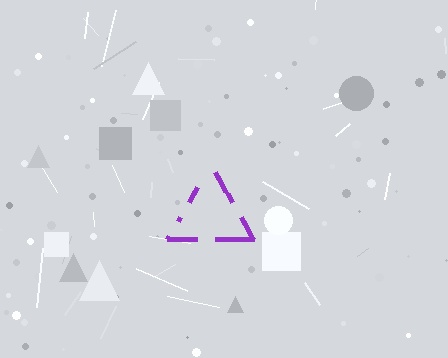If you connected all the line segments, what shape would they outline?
They would outline a triangle.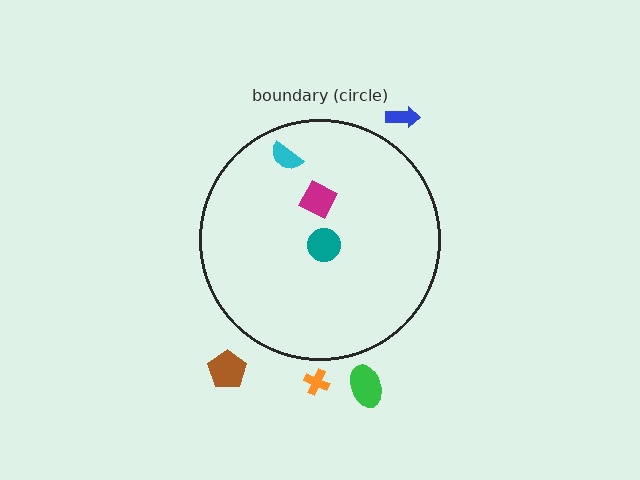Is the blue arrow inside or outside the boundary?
Outside.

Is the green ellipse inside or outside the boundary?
Outside.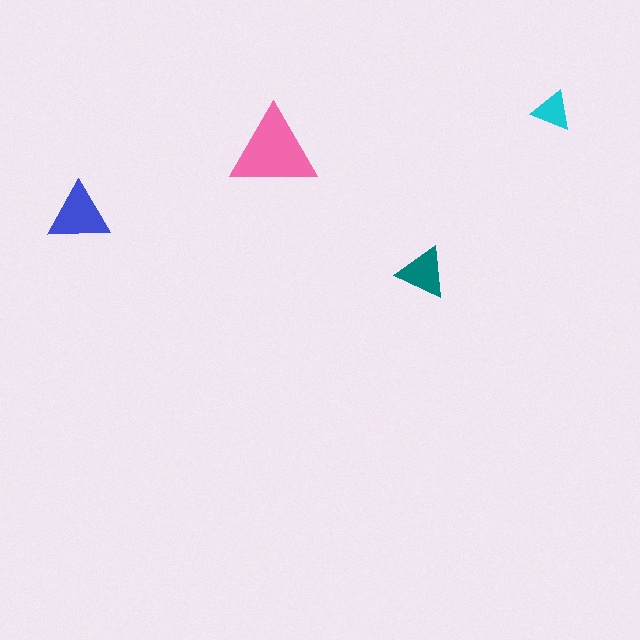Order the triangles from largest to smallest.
the pink one, the blue one, the teal one, the cyan one.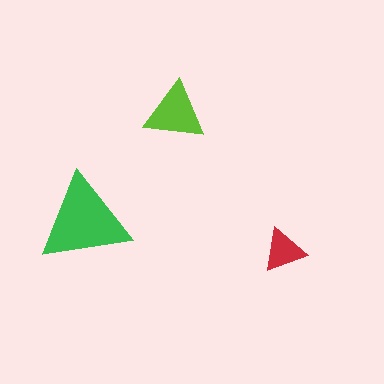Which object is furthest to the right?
The red triangle is rightmost.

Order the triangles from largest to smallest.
the green one, the lime one, the red one.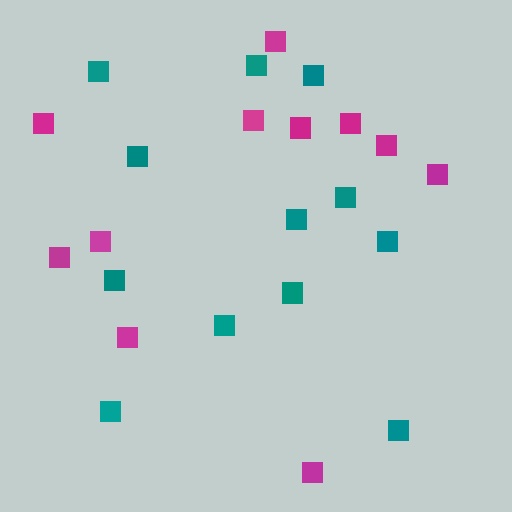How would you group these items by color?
There are 2 groups: one group of teal squares (12) and one group of magenta squares (11).